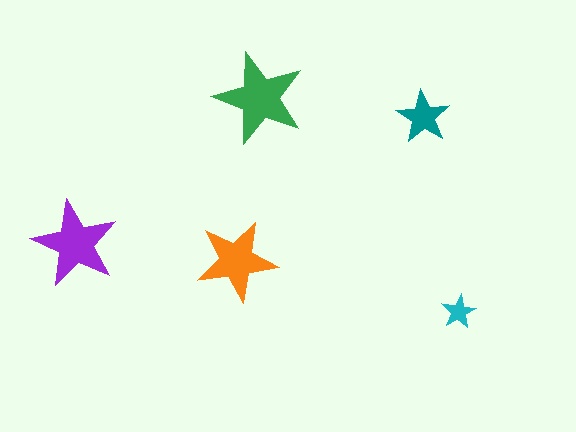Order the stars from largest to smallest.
the green one, the purple one, the orange one, the teal one, the cyan one.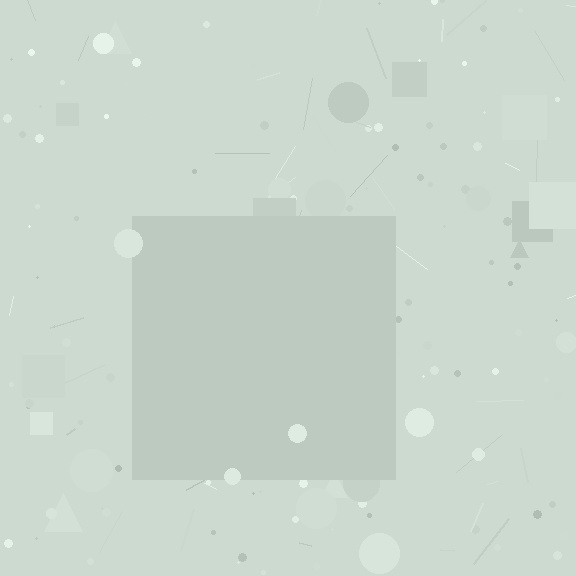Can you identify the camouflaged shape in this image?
The camouflaged shape is a square.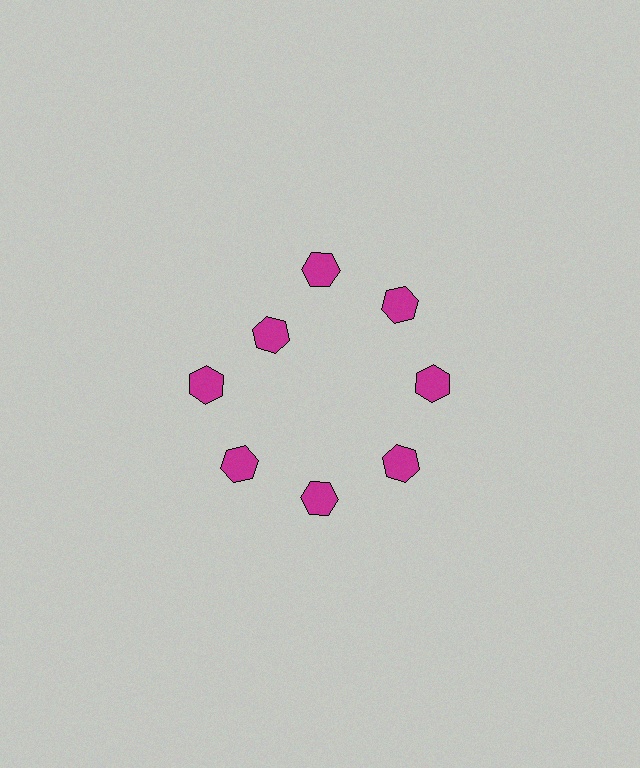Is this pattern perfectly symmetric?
No. The 8 magenta hexagons are arranged in a ring, but one element near the 10 o'clock position is pulled inward toward the center, breaking the 8-fold rotational symmetry.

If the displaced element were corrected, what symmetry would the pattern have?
It would have 8-fold rotational symmetry — the pattern would map onto itself every 45 degrees.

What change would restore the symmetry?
The symmetry would be restored by moving it outward, back onto the ring so that all 8 hexagons sit at equal angles and equal distance from the center.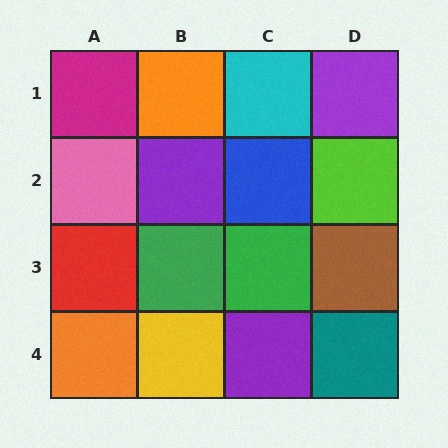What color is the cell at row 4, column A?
Orange.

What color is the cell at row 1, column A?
Magenta.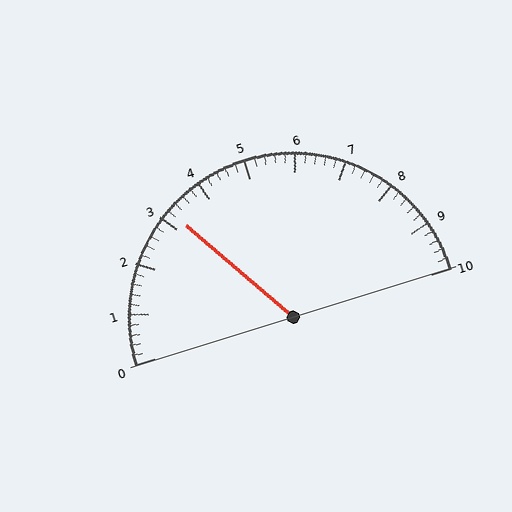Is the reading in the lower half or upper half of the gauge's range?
The reading is in the lower half of the range (0 to 10).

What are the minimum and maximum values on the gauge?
The gauge ranges from 0 to 10.